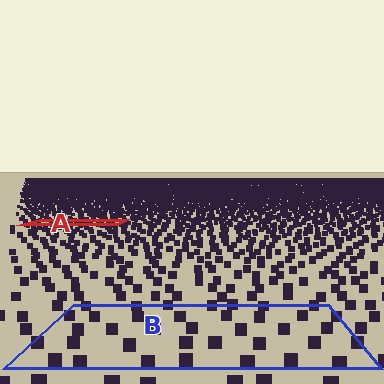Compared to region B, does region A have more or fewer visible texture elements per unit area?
Region A has more texture elements per unit area — they are packed more densely because it is farther away.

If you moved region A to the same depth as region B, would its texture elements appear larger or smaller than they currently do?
They would appear larger. At a closer depth, the same texture elements are projected at a bigger on-screen size.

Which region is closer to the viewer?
Region B is closer. The texture elements there are larger and more spread out.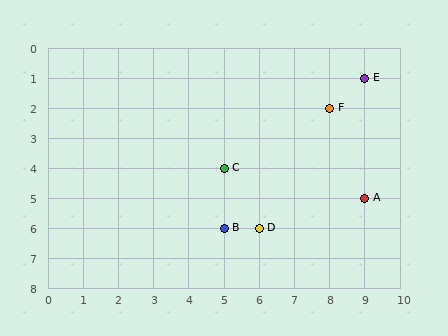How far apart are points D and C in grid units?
Points D and C are 1 column and 2 rows apart (about 2.2 grid units diagonally).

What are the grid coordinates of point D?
Point D is at grid coordinates (6, 6).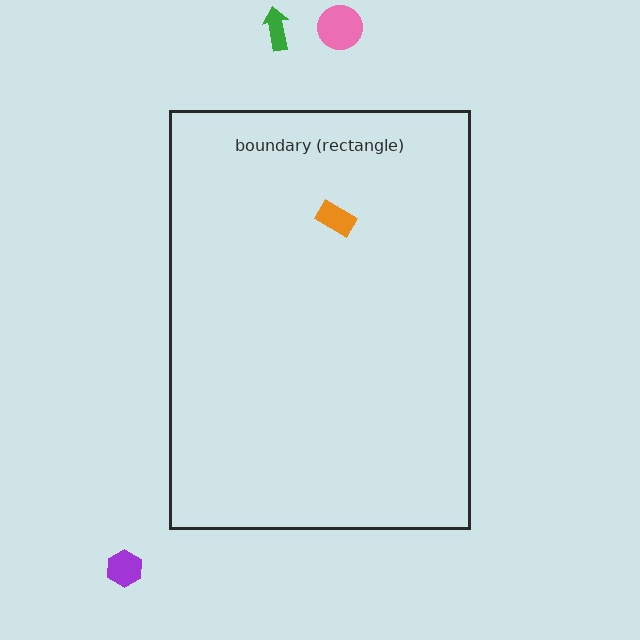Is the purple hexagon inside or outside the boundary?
Outside.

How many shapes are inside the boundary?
1 inside, 3 outside.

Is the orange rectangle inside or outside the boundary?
Inside.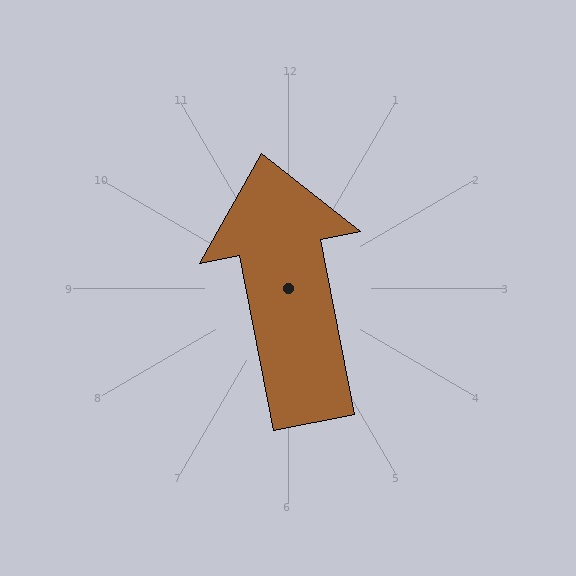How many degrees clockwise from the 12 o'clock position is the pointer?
Approximately 349 degrees.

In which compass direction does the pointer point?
North.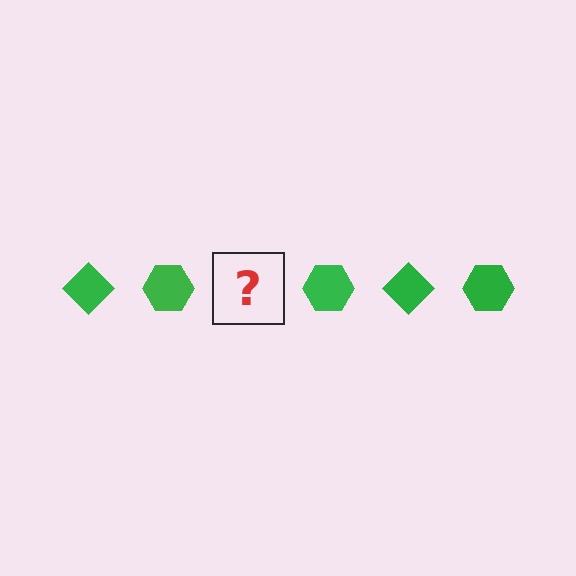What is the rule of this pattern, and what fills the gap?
The rule is that the pattern cycles through diamond, hexagon shapes in green. The gap should be filled with a green diamond.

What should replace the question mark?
The question mark should be replaced with a green diamond.